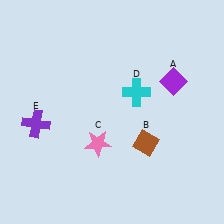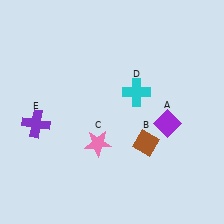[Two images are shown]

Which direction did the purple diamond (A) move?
The purple diamond (A) moved down.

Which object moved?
The purple diamond (A) moved down.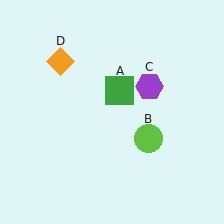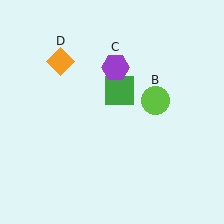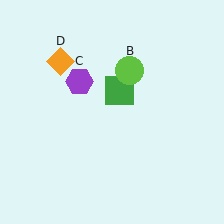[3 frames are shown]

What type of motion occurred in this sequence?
The lime circle (object B), purple hexagon (object C) rotated counterclockwise around the center of the scene.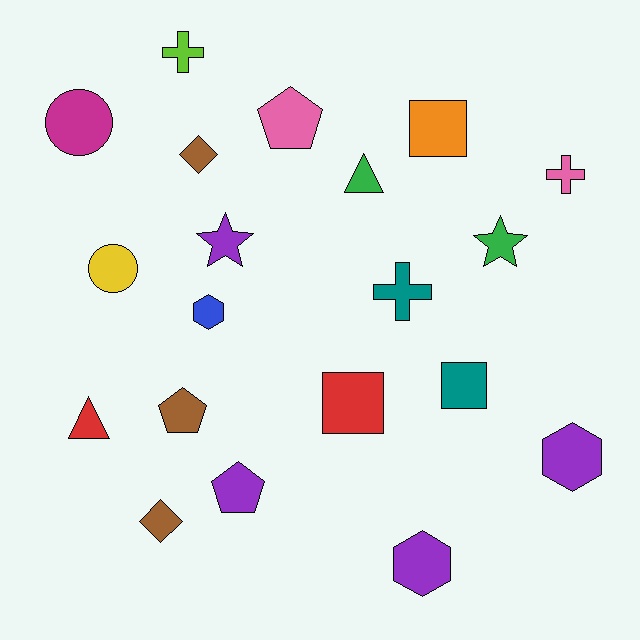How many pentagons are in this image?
There are 3 pentagons.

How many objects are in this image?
There are 20 objects.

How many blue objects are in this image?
There is 1 blue object.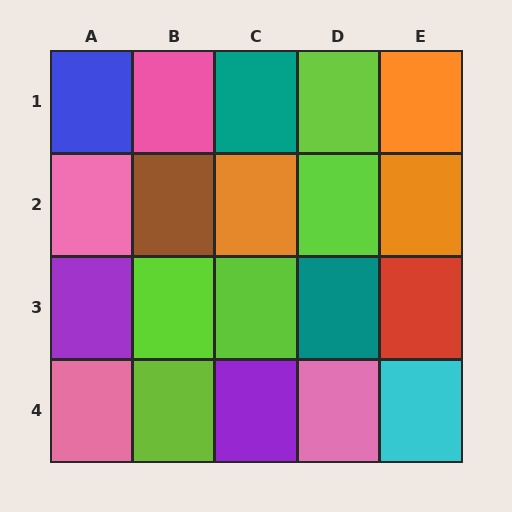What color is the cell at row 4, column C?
Purple.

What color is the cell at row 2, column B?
Brown.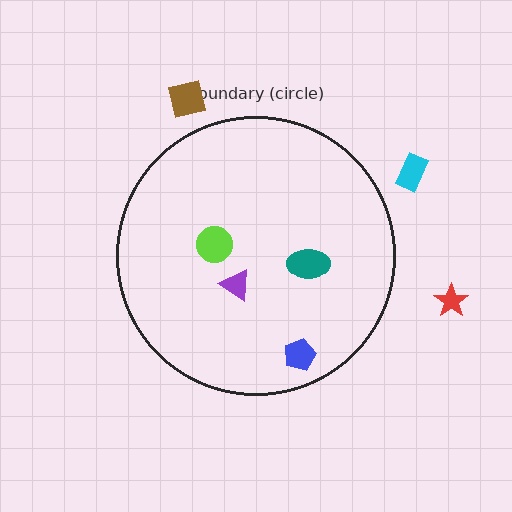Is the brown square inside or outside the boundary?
Outside.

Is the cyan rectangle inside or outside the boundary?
Outside.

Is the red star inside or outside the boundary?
Outside.